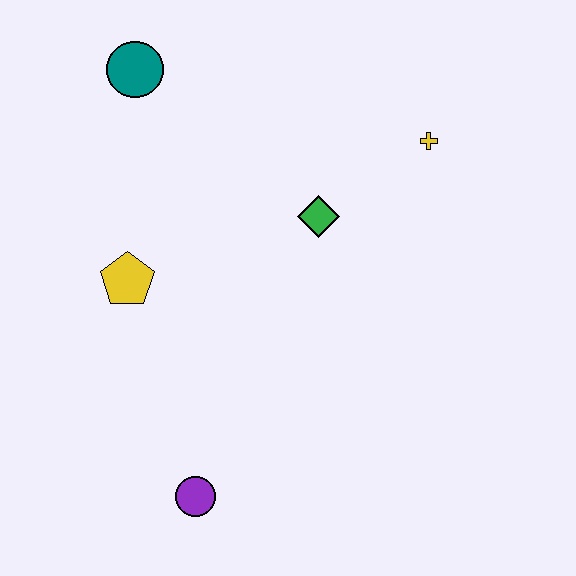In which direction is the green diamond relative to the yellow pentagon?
The green diamond is to the right of the yellow pentagon.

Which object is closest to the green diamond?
The yellow cross is closest to the green diamond.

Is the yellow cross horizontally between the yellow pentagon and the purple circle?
No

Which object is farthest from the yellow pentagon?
The yellow cross is farthest from the yellow pentagon.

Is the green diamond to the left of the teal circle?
No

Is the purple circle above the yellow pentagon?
No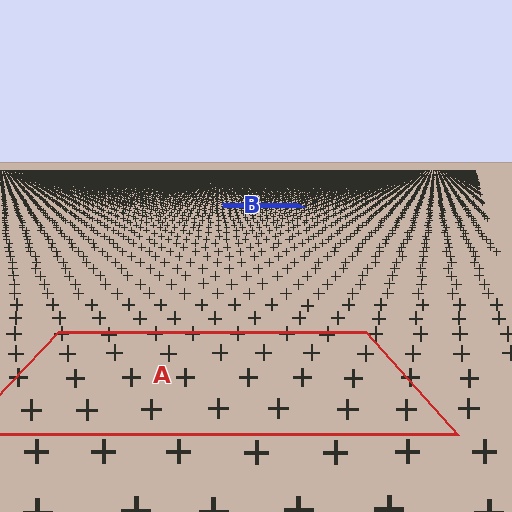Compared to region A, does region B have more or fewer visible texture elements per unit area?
Region B has more texture elements per unit area — they are packed more densely because it is farther away.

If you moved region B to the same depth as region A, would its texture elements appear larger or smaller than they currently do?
They would appear larger. At a closer depth, the same texture elements are projected at a bigger on-screen size.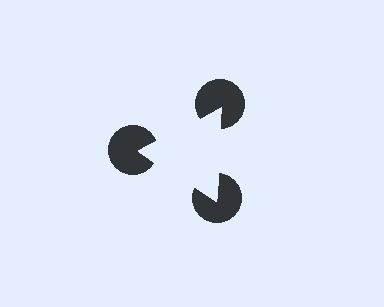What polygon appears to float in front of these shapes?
An illusory triangle — its edges are inferred from the aligned wedge cuts in the pac-man discs, not physically drawn.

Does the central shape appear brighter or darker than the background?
It typically appears slightly brighter than the background, even though no actual brightness change is drawn.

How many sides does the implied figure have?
3 sides.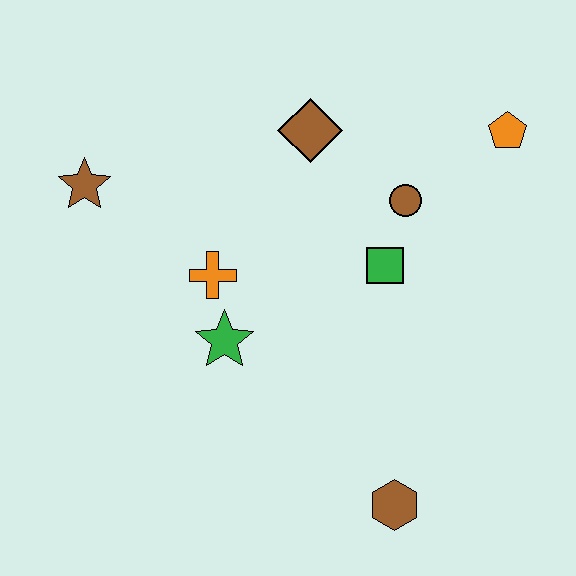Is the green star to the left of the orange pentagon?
Yes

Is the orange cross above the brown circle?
No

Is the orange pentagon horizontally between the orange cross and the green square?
No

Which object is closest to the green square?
The brown circle is closest to the green square.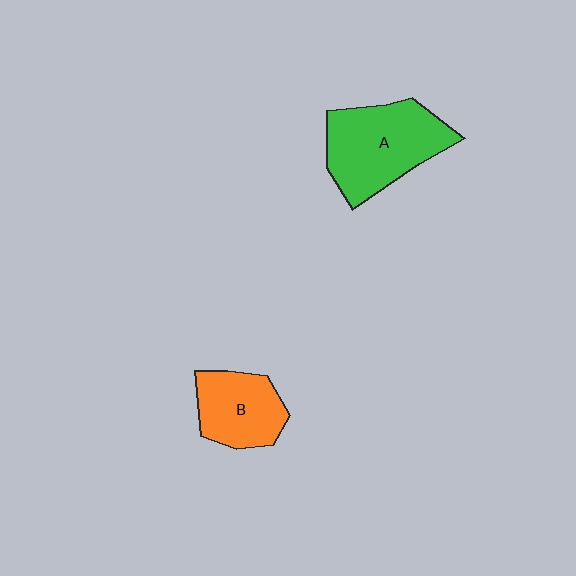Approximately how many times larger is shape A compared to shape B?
Approximately 1.5 times.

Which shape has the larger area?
Shape A (green).